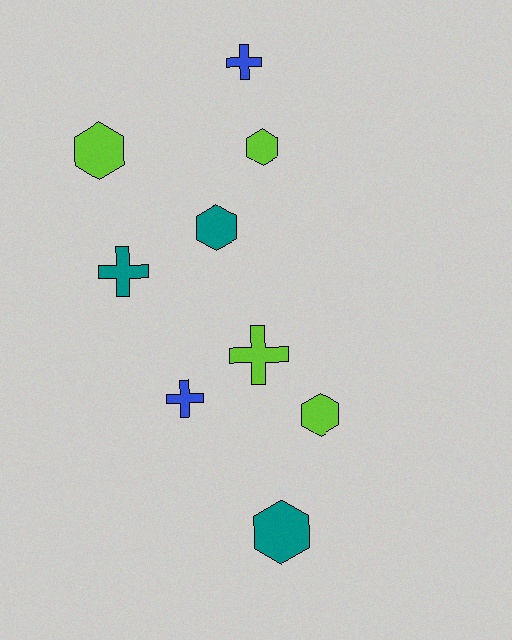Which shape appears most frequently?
Hexagon, with 5 objects.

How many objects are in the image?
There are 9 objects.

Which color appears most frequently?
Lime, with 4 objects.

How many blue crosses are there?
There are 2 blue crosses.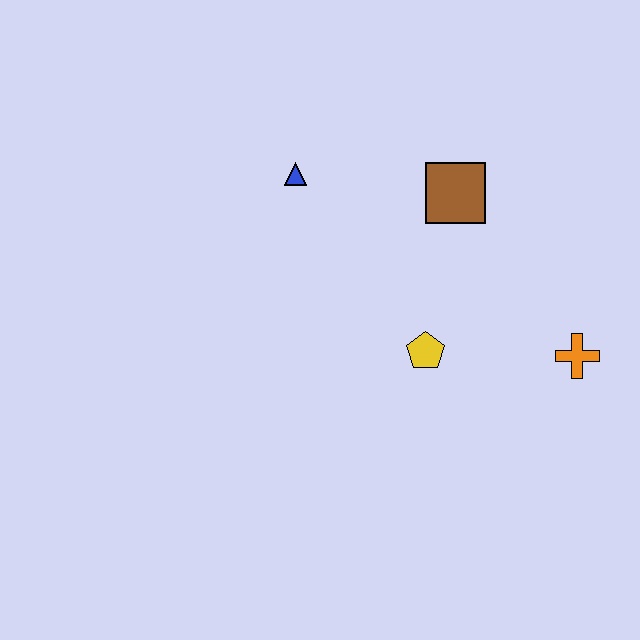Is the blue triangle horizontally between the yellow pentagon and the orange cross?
No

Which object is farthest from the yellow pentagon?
The blue triangle is farthest from the yellow pentagon.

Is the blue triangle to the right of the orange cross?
No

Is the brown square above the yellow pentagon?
Yes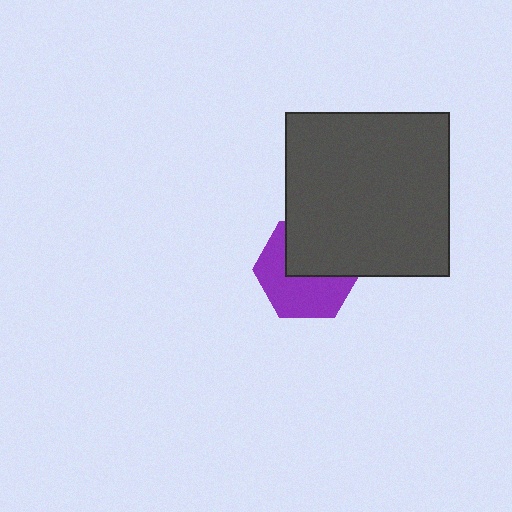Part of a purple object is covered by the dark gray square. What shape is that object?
It is a hexagon.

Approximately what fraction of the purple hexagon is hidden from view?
Roughly 46% of the purple hexagon is hidden behind the dark gray square.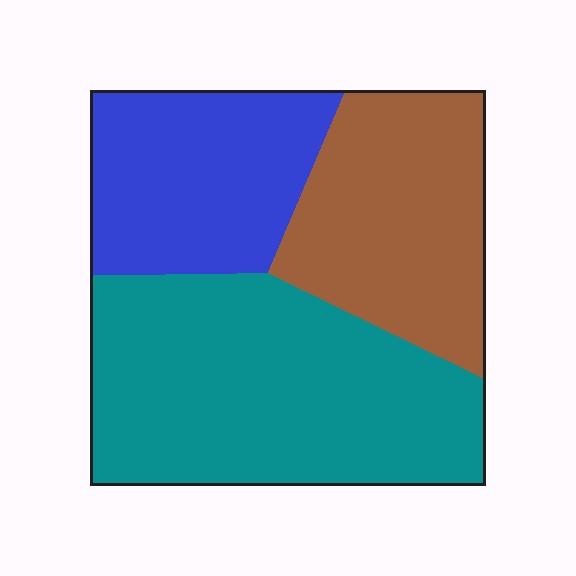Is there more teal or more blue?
Teal.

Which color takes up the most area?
Teal, at roughly 45%.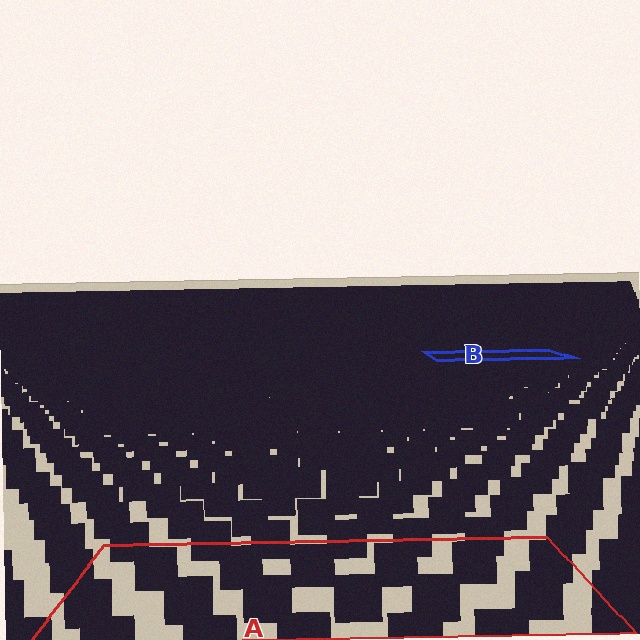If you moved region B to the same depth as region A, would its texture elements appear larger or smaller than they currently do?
They would appear larger. At a closer depth, the same texture elements are projected at a bigger on-screen size.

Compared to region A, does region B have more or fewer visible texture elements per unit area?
Region B has more texture elements per unit area — they are packed more densely because it is farther away.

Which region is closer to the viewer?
Region A is closer. The texture elements there are larger and more spread out.